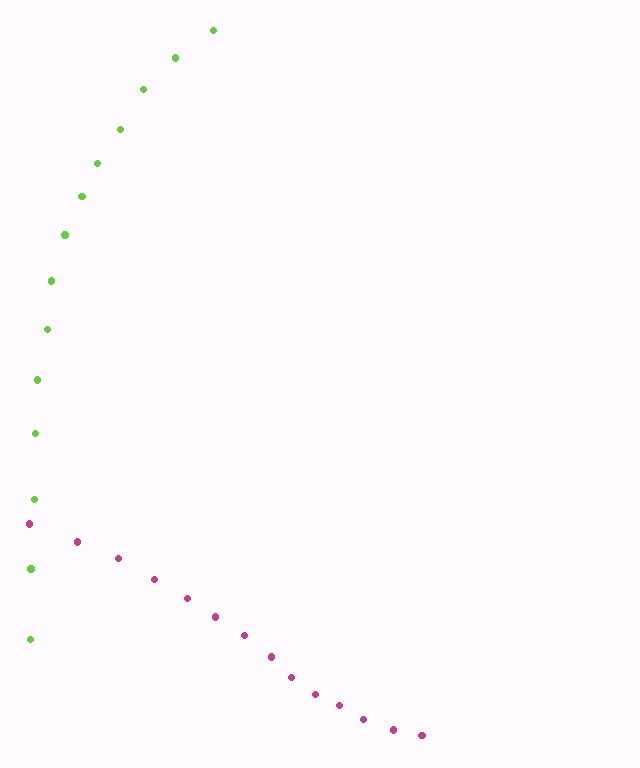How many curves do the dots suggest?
There are 2 distinct paths.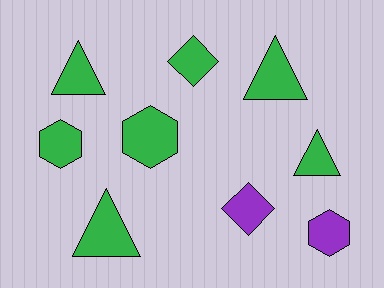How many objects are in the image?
There are 9 objects.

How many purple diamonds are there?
There is 1 purple diamond.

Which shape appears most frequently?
Triangle, with 4 objects.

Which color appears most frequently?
Green, with 7 objects.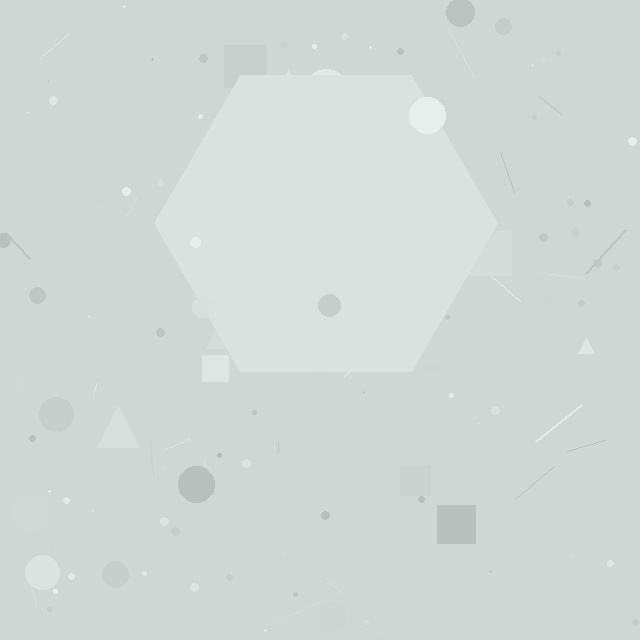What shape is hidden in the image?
A hexagon is hidden in the image.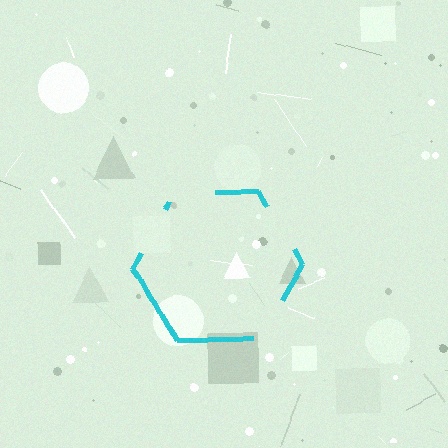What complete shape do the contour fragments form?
The contour fragments form a hexagon.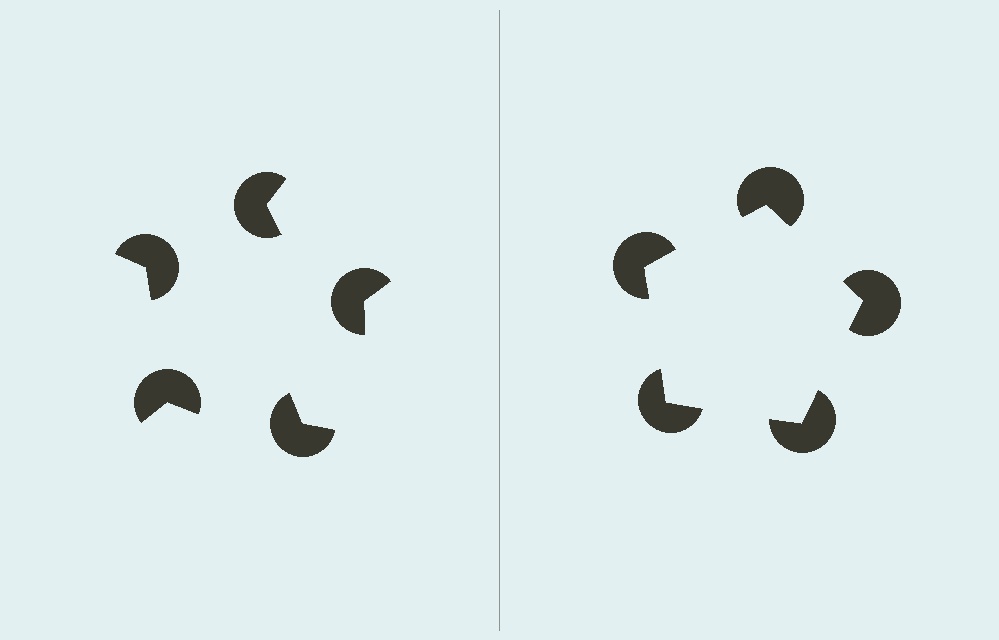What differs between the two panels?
The pac-man discs are positioned identically on both sides; only the wedge orientations differ. On the right they align to a pentagon; on the left they are misaligned.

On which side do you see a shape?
An illusory pentagon appears on the right side. On the left side the wedge cuts are rotated, so no coherent shape forms.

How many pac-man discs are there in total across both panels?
10 — 5 on each side.